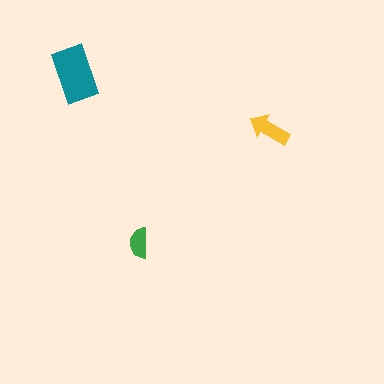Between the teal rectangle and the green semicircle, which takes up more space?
The teal rectangle.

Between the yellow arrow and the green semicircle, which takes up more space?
The yellow arrow.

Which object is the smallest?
The green semicircle.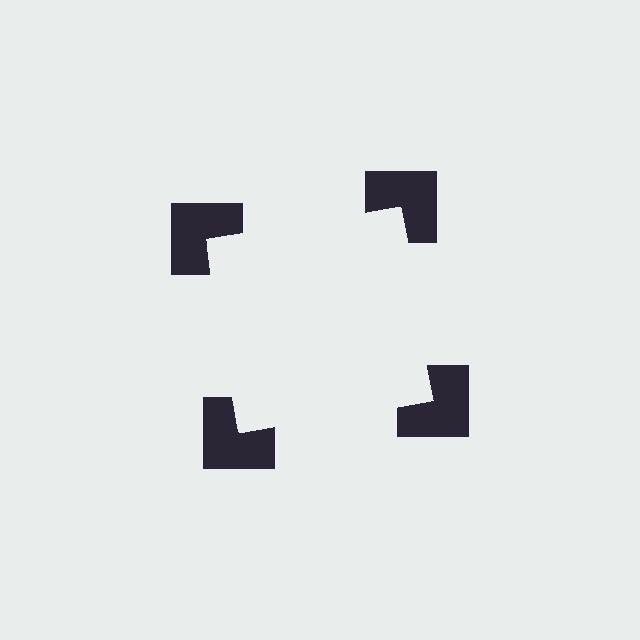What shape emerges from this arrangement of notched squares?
An illusory square — its edges are inferred from the aligned wedge cuts in the notched squares, not physically drawn.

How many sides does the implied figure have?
4 sides.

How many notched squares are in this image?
There are 4 — one at each vertex of the illusory square.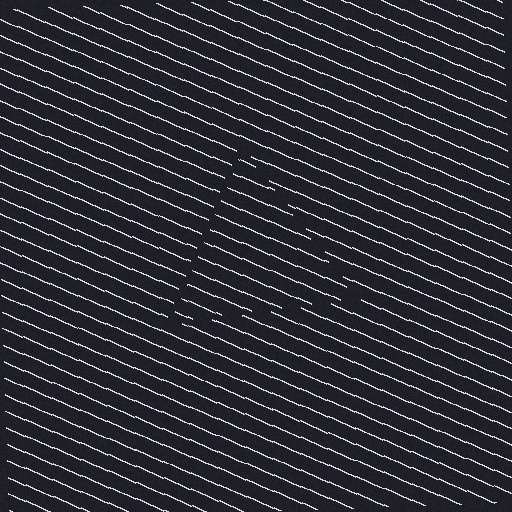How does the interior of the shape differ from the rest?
The interior of the shape contains the same grating, shifted by half a period — the contour is defined by the phase discontinuity where line-ends from the inner and outer gratings abut.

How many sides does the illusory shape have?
3 sides — the line-ends trace a triangle.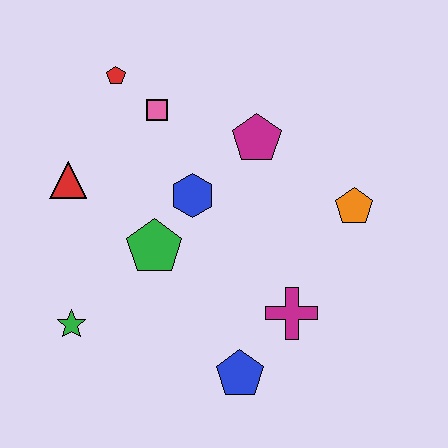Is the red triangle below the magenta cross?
No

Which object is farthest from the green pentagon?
The orange pentagon is farthest from the green pentagon.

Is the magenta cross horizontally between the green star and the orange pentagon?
Yes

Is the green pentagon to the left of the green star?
No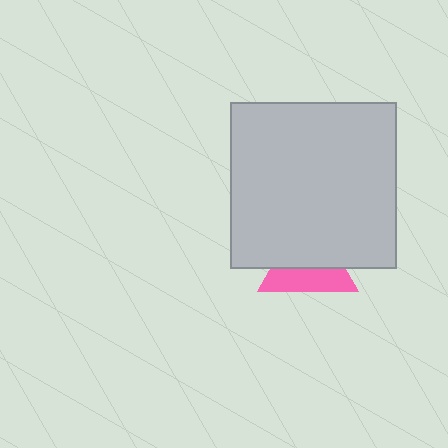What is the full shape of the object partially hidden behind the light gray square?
The partially hidden object is a pink triangle.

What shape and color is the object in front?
The object in front is a light gray square.